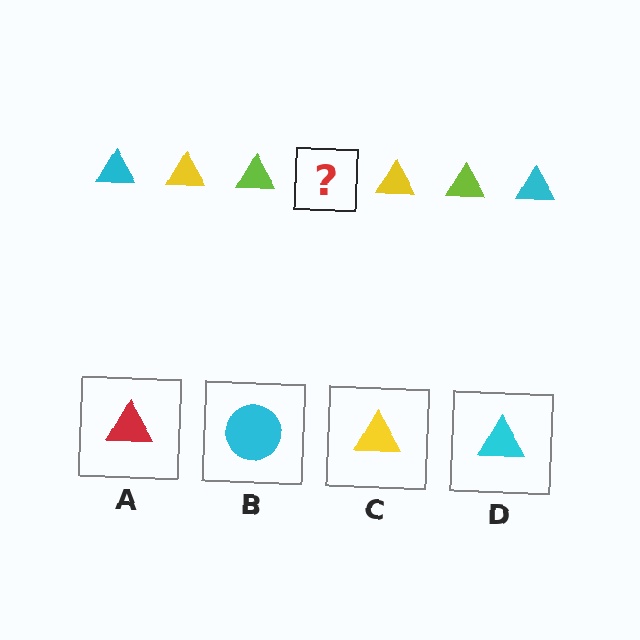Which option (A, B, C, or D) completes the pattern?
D.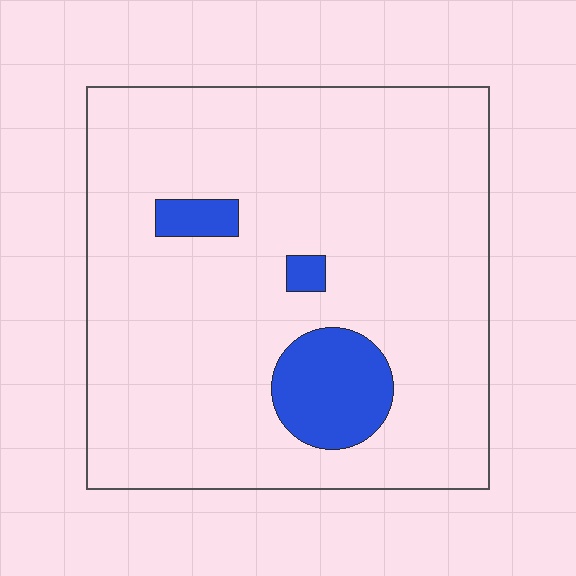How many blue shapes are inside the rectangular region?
3.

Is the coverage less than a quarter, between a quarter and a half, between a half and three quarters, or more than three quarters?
Less than a quarter.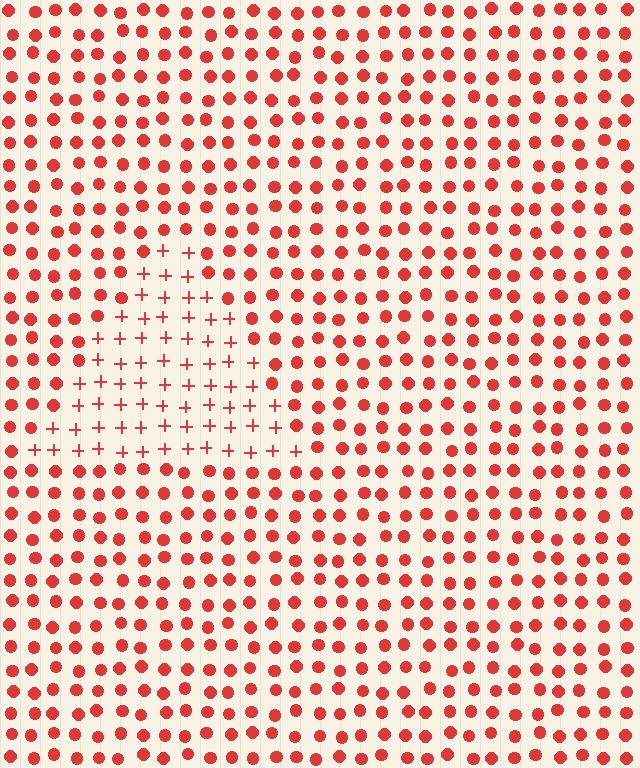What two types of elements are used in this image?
The image uses plus signs inside the triangle region and circles outside it.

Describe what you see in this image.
The image is filled with small red elements arranged in a uniform grid. A triangle-shaped region contains plus signs, while the surrounding area contains circles. The boundary is defined purely by the change in element shape.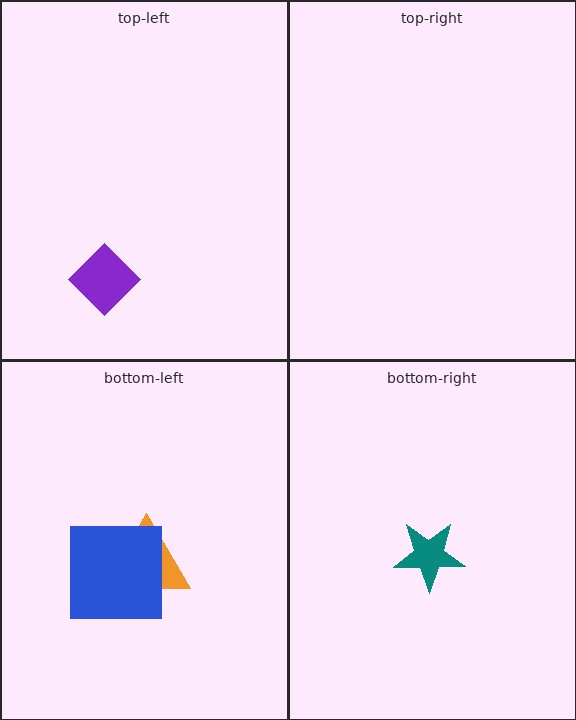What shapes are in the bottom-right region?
The teal star.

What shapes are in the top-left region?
The purple diamond.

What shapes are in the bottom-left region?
The orange triangle, the blue square.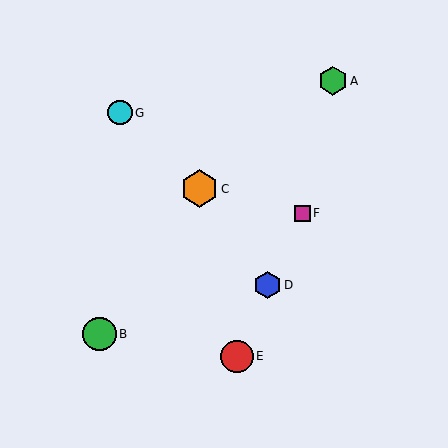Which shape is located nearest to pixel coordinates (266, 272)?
The blue hexagon (labeled D) at (268, 285) is nearest to that location.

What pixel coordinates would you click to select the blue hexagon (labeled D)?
Click at (268, 285) to select the blue hexagon D.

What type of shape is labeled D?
Shape D is a blue hexagon.